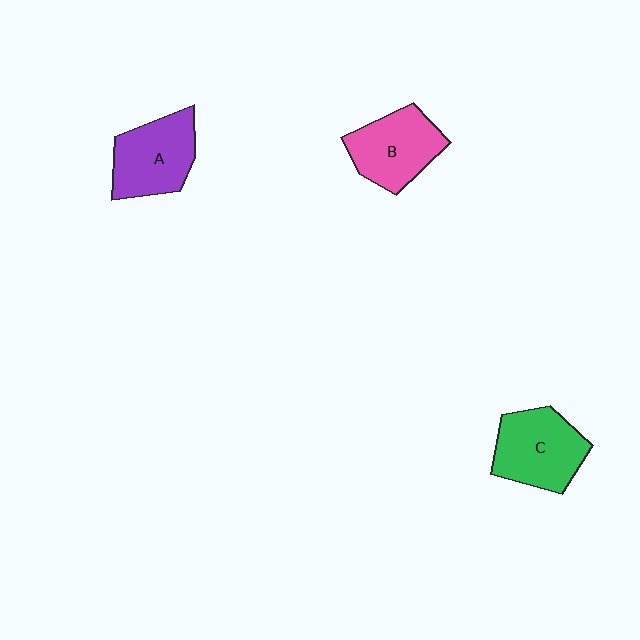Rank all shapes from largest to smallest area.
From largest to smallest: C (green), A (purple), B (pink).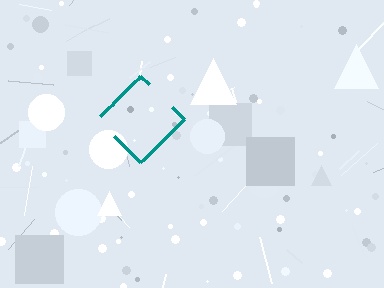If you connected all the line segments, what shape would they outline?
They would outline a diamond.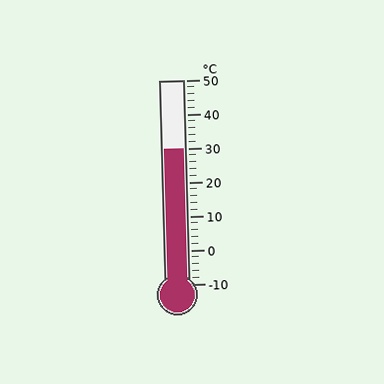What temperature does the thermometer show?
The thermometer shows approximately 30°C.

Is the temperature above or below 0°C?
The temperature is above 0°C.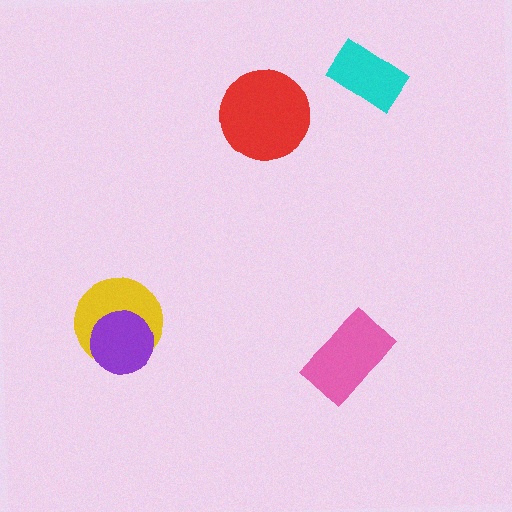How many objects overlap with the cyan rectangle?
0 objects overlap with the cyan rectangle.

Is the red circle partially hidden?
No, no other shape covers it.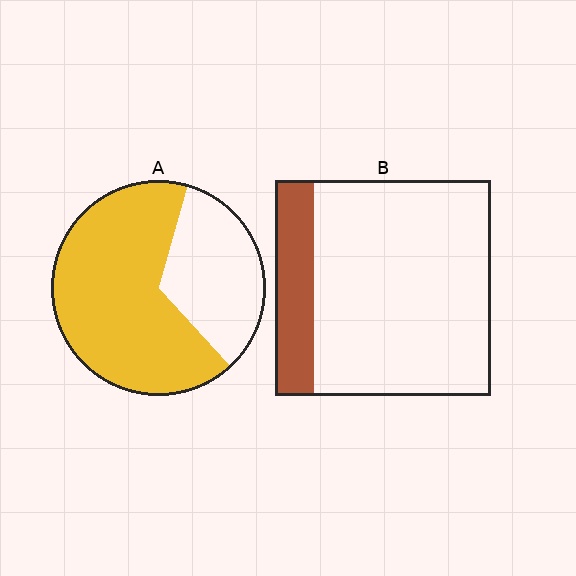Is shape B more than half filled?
No.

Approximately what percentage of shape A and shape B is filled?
A is approximately 65% and B is approximately 20%.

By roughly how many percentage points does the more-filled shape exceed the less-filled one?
By roughly 50 percentage points (A over B).